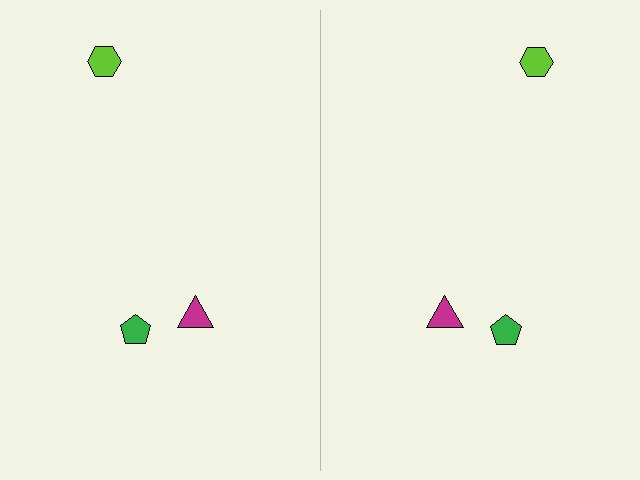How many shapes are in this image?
There are 6 shapes in this image.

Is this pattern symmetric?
Yes, this pattern has bilateral (reflection) symmetry.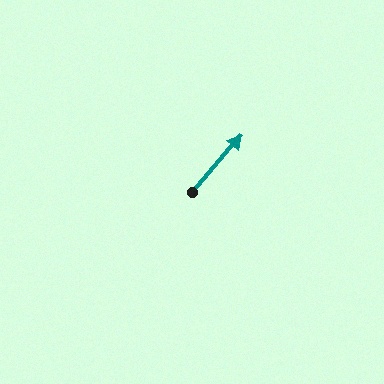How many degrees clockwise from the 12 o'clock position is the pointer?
Approximately 41 degrees.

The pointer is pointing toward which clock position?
Roughly 1 o'clock.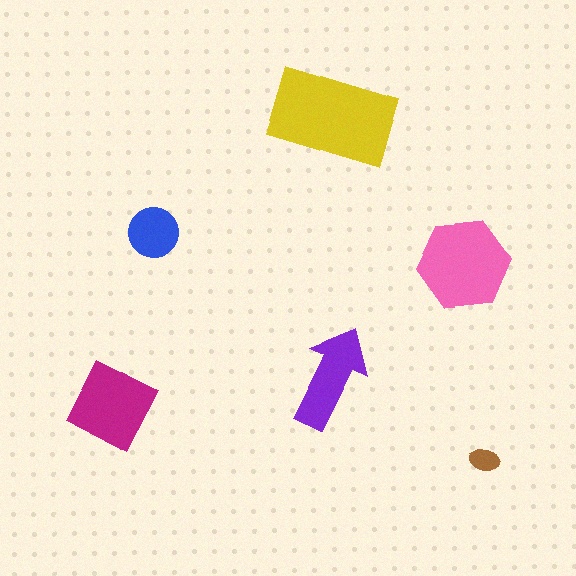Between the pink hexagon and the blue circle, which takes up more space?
The pink hexagon.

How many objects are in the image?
There are 6 objects in the image.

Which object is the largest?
The yellow rectangle.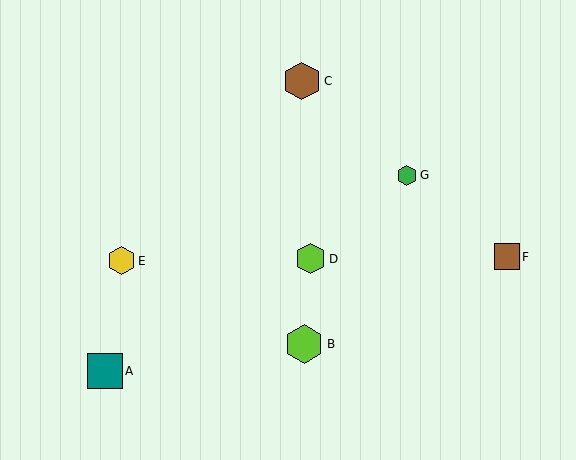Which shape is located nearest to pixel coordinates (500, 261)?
The brown square (labeled F) at (507, 257) is nearest to that location.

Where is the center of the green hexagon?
The center of the green hexagon is at (407, 175).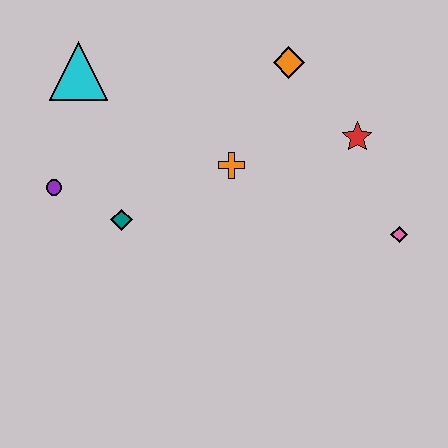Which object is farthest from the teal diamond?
The pink diamond is farthest from the teal diamond.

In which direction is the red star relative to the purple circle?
The red star is to the right of the purple circle.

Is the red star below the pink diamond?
No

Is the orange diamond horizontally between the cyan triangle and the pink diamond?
Yes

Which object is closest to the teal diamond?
The purple circle is closest to the teal diamond.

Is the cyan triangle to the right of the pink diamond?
No